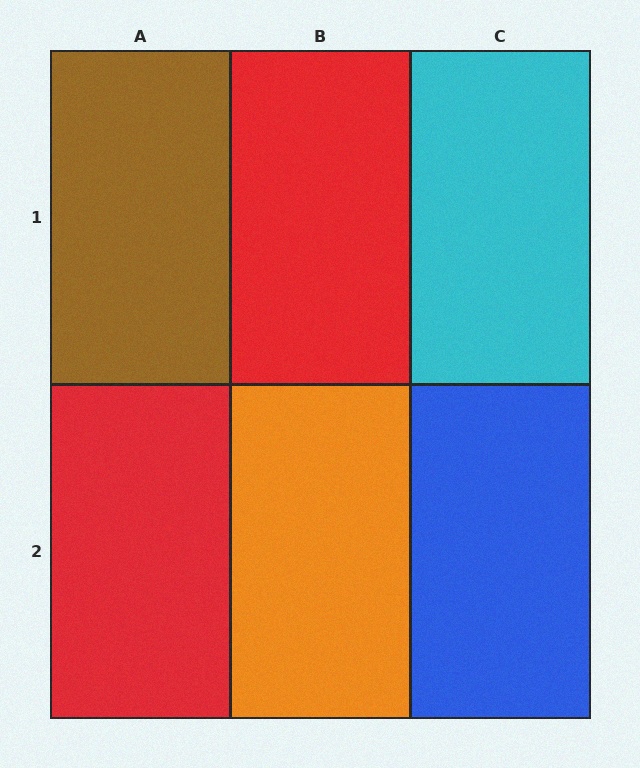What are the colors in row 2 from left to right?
Red, orange, blue.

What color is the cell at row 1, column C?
Cyan.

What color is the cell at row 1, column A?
Brown.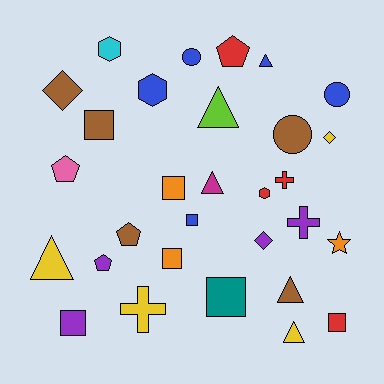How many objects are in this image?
There are 30 objects.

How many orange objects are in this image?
There are 3 orange objects.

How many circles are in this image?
There are 3 circles.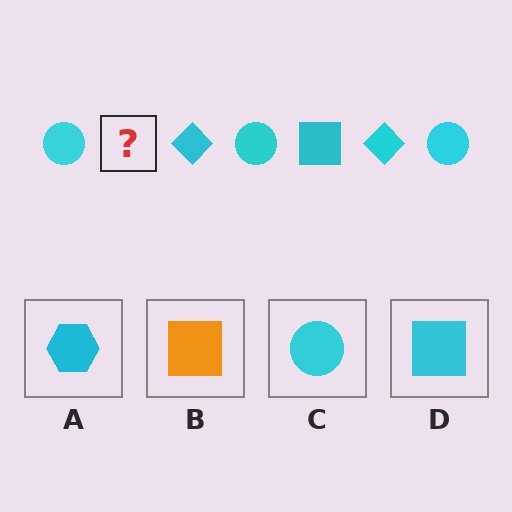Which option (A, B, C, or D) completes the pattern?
D.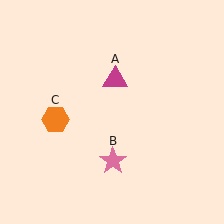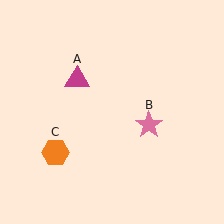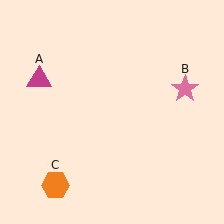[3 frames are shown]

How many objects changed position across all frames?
3 objects changed position: magenta triangle (object A), pink star (object B), orange hexagon (object C).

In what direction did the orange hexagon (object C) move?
The orange hexagon (object C) moved down.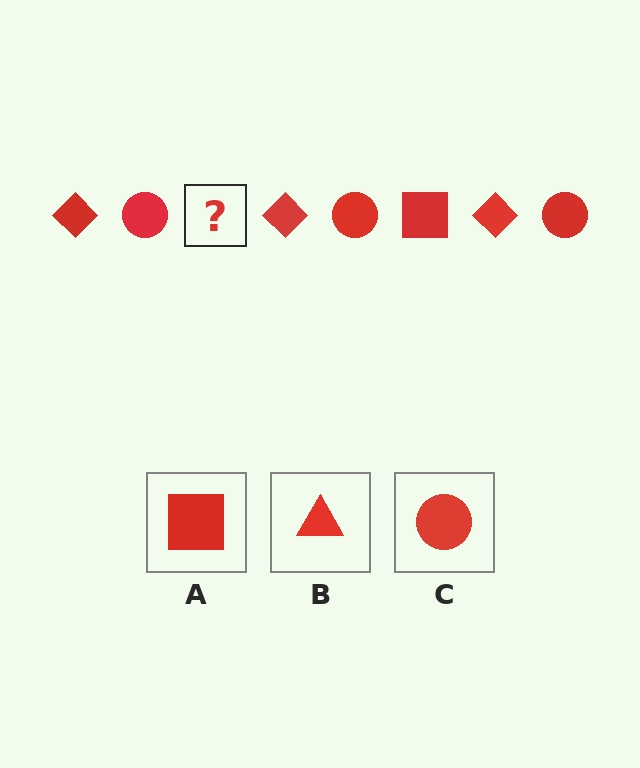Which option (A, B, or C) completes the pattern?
A.